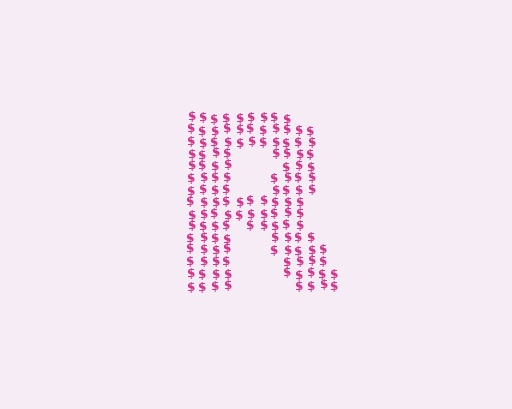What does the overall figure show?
The overall figure shows the letter R.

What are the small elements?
The small elements are dollar signs.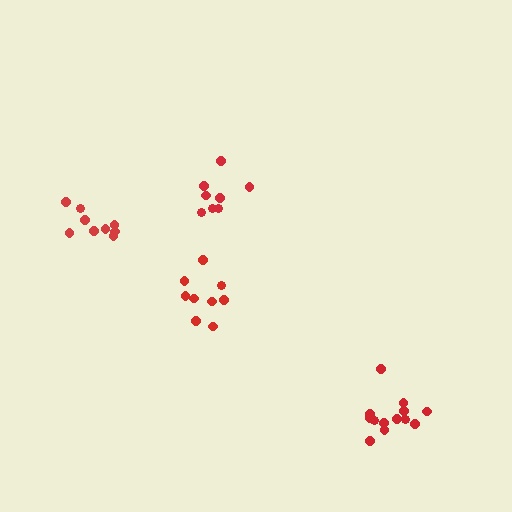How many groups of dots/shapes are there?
There are 4 groups.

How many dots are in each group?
Group 1: 9 dots, Group 2: 9 dots, Group 3: 8 dots, Group 4: 13 dots (39 total).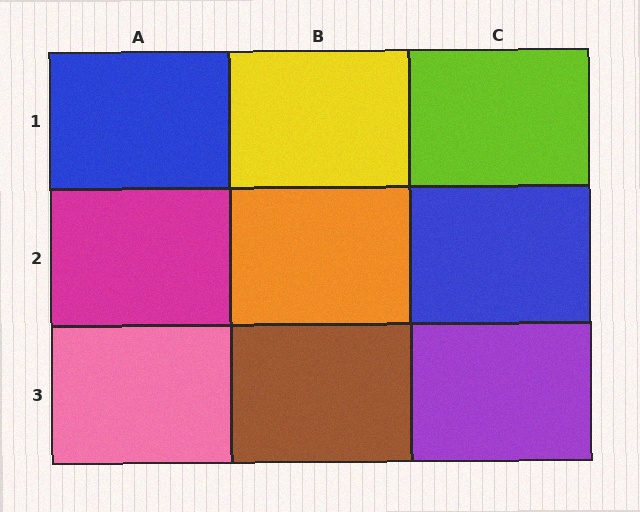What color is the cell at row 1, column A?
Blue.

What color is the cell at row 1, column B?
Yellow.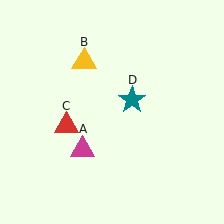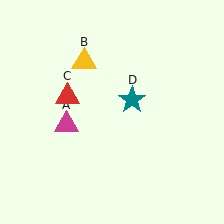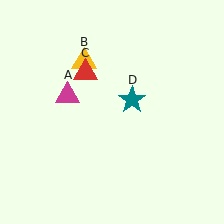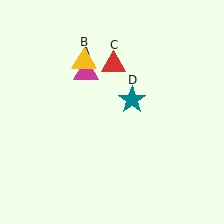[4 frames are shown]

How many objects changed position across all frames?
2 objects changed position: magenta triangle (object A), red triangle (object C).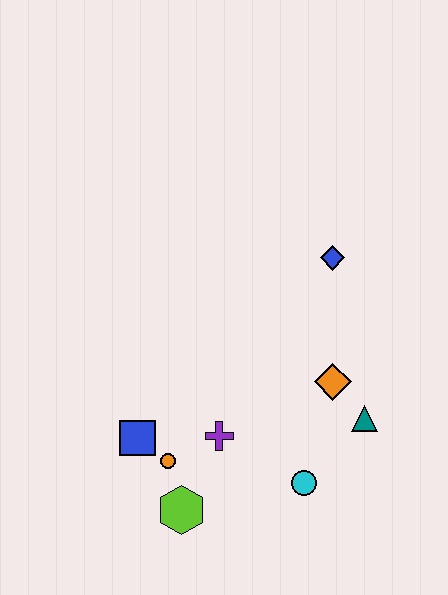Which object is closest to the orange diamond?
The teal triangle is closest to the orange diamond.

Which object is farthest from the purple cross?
The blue diamond is farthest from the purple cross.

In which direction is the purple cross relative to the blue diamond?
The purple cross is below the blue diamond.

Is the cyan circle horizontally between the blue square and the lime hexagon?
No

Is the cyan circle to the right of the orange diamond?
No